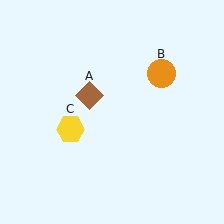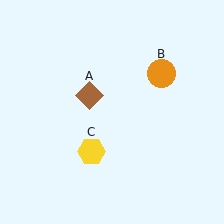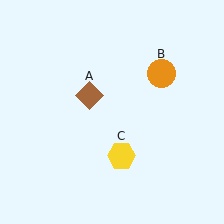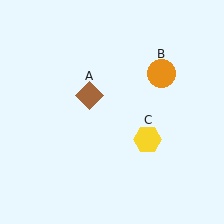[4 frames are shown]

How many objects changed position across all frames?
1 object changed position: yellow hexagon (object C).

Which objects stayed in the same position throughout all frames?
Brown diamond (object A) and orange circle (object B) remained stationary.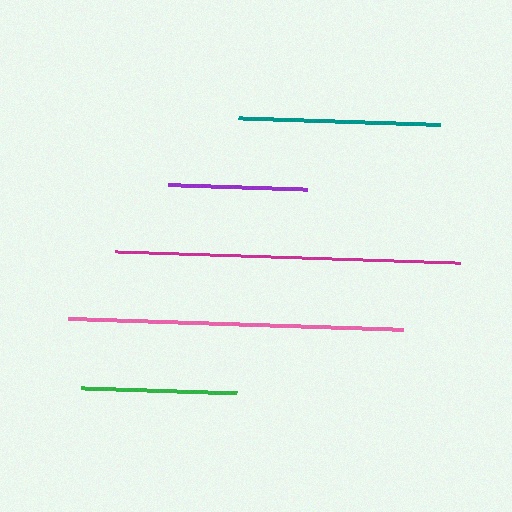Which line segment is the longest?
The magenta line is the longest at approximately 345 pixels.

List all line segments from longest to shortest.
From longest to shortest: magenta, pink, teal, green, purple.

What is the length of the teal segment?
The teal segment is approximately 202 pixels long.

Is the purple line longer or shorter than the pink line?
The pink line is longer than the purple line.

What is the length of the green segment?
The green segment is approximately 156 pixels long.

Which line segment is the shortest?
The purple line is the shortest at approximately 139 pixels.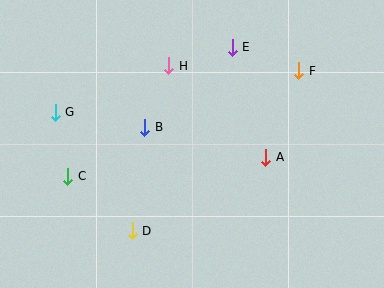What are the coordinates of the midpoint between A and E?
The midpoint between A and E is at (249, 102).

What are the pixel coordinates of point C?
Point C is at (68, 176).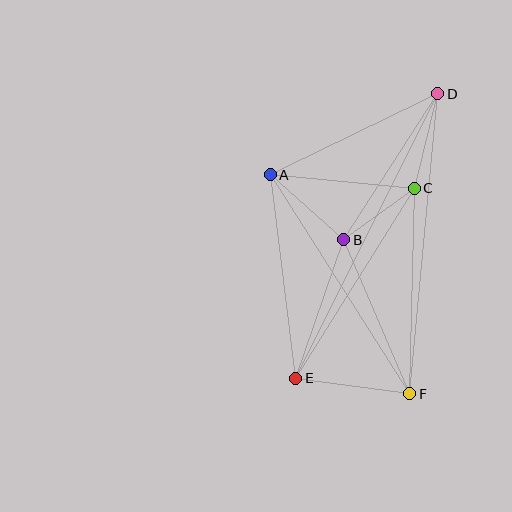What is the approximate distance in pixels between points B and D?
The distance between B and D is approximately 174 pixels.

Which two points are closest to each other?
Points B and C are closest to each other.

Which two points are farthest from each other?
Points D and E are farthest from each other.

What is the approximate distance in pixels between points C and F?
The distance between C and F is approximately 206 pixels.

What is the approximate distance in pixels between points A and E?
The distance between A and E is approximately 205 pixels.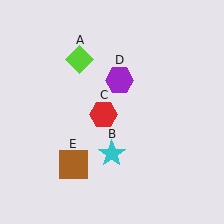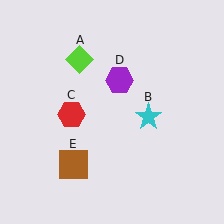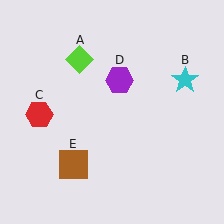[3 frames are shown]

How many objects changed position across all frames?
2 objects changed position: cyan star (object B), red hexagon (object C).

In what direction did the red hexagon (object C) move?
The red hexagon (object C) moved left.